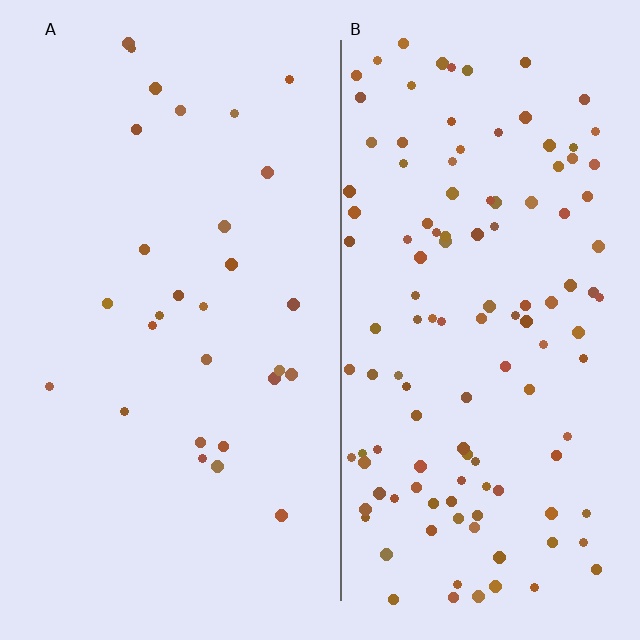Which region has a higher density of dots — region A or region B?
B (the right).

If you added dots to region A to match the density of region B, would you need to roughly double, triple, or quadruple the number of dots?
Approximately quadruple.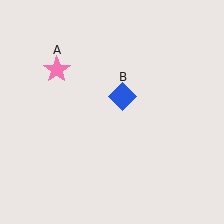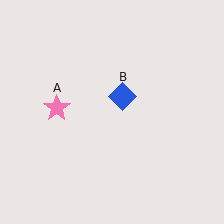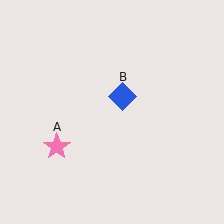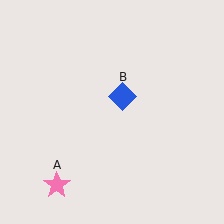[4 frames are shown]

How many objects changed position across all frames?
1 object changed position: pink star (object A).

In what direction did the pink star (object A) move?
The pink star (object A) moved down.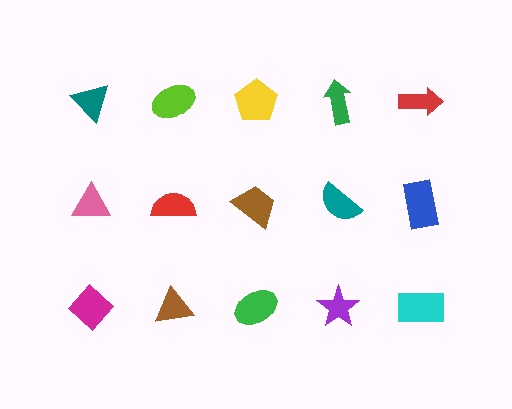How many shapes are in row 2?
5 shapes.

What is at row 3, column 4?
A purple star.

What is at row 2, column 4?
A teal semicircle.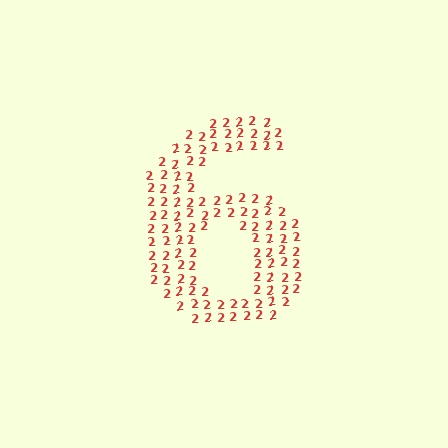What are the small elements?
The small elements are digit 2's.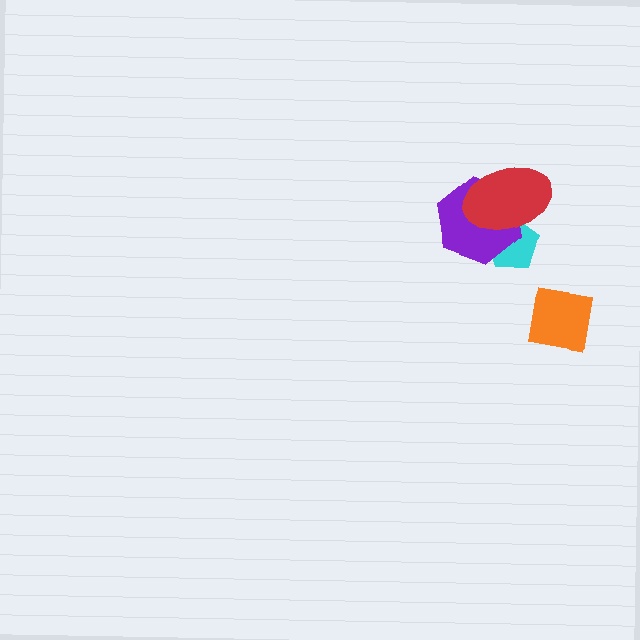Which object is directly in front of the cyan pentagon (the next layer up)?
The purple hexagon is directly in front of the cyan pentagon.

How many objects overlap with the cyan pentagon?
2 objects overlap with the cyan pentagon.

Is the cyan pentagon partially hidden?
Yes, it is partially covered by another shape.